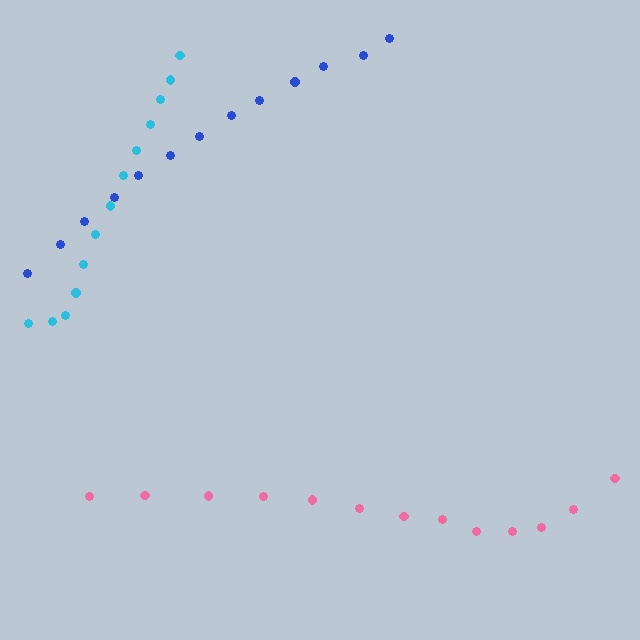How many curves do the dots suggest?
There are 3 distinct paths.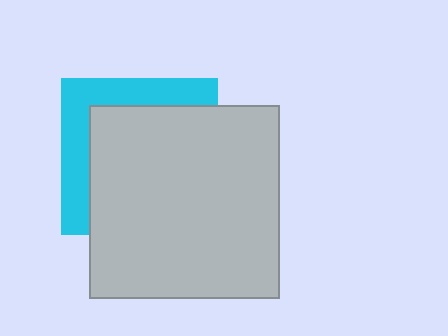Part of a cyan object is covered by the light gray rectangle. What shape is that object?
It is a square.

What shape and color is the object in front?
The object in front is a light gray rectangle.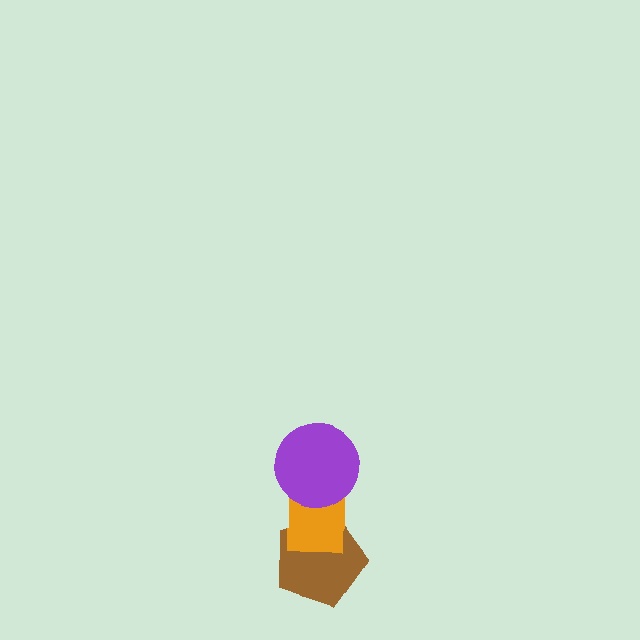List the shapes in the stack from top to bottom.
From top to bottom: the purple circle, the orange rectangle, the brown pentagon.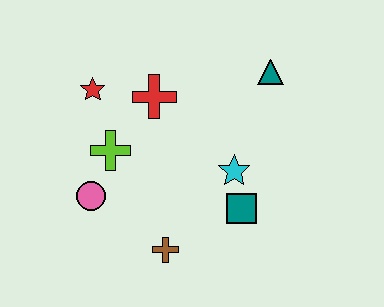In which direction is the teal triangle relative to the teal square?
The teal triangle is above the teal square.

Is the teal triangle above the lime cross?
Yes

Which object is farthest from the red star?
The teal square is farthest from the red star.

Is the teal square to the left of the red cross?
No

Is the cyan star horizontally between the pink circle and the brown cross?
No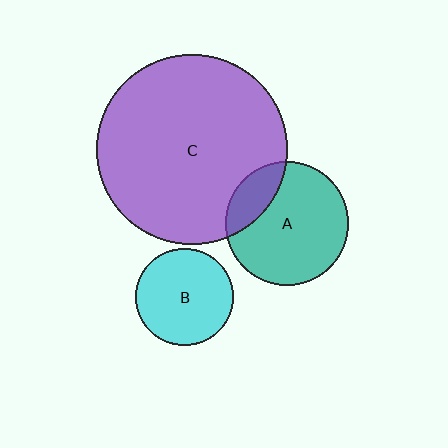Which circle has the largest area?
Circle C (purple).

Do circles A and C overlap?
Yes.